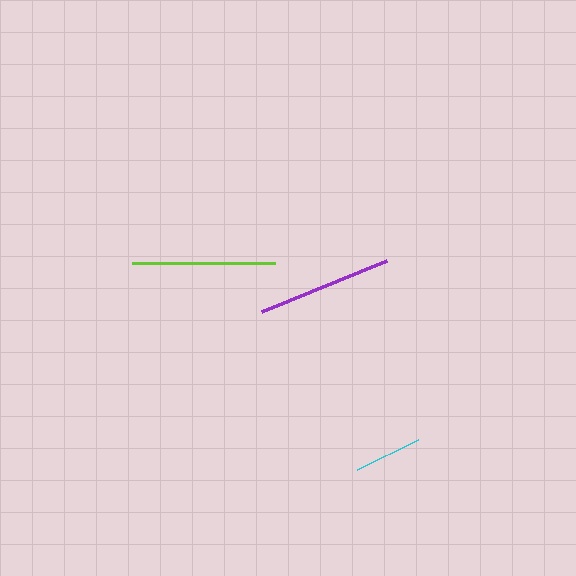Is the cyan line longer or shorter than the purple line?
The purple line is longer than the cyan line.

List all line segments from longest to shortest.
From longest to shortest: lime, purple, cyan.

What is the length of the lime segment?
The lime segment is approximately 143 pixels long.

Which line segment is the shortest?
The cyan line is the shortest at approximately 68 pixels.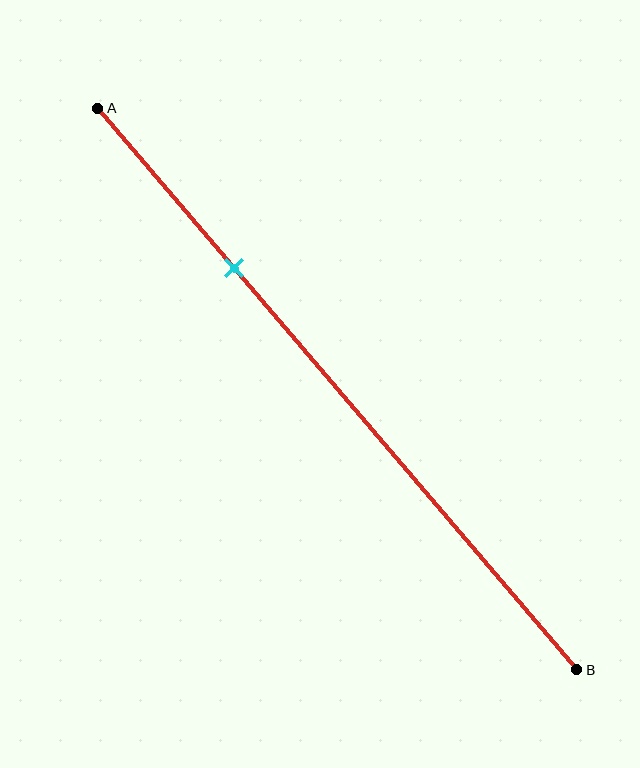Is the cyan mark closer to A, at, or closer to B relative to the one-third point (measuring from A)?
The cyan mark is closer to point A than the one-third point of segment AB.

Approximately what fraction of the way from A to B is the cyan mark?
The cyan mark is approximately 30% of the way from A to B.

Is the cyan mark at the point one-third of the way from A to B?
No, the mark is at about 30% from A, not at the 33% one-third point.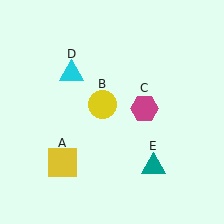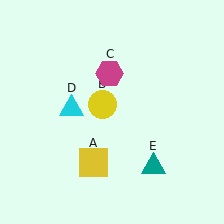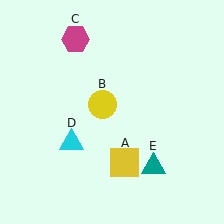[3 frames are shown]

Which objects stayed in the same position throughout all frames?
Yellow circle (object B) and teal triangle (object E) remained stationary.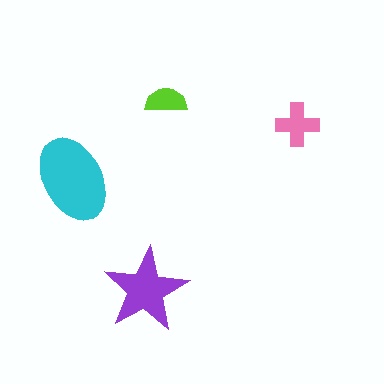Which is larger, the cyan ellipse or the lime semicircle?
The cyan ellipse.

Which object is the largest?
The cyan ellipse.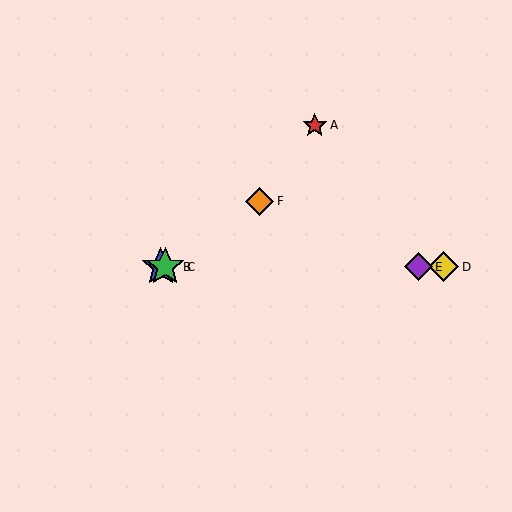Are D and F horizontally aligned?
No, D is at y≈267 and F is at y≈201.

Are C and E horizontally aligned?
Yes, both are at y≈267.